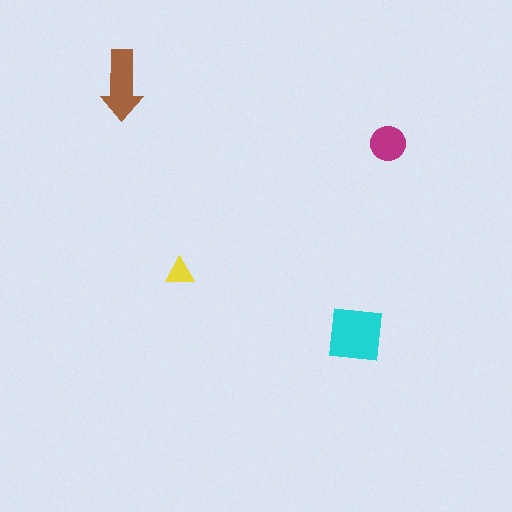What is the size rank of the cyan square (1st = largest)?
1st.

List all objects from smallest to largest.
The yellow triangle, the magenta circle, the brown arrow, the cyan square.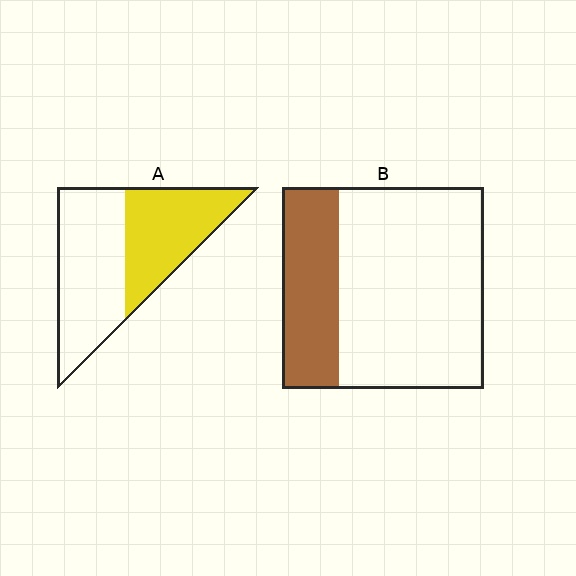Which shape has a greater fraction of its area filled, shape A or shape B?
Shape A.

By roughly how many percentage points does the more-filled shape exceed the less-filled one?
By roughly 15 percentage points (A over B).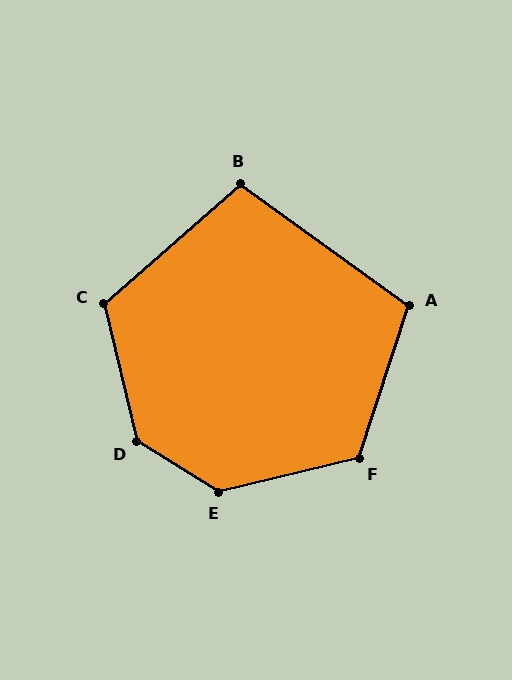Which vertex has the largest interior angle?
D, at approximately 135 degrees.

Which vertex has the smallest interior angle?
B, at approximately 103 degrees.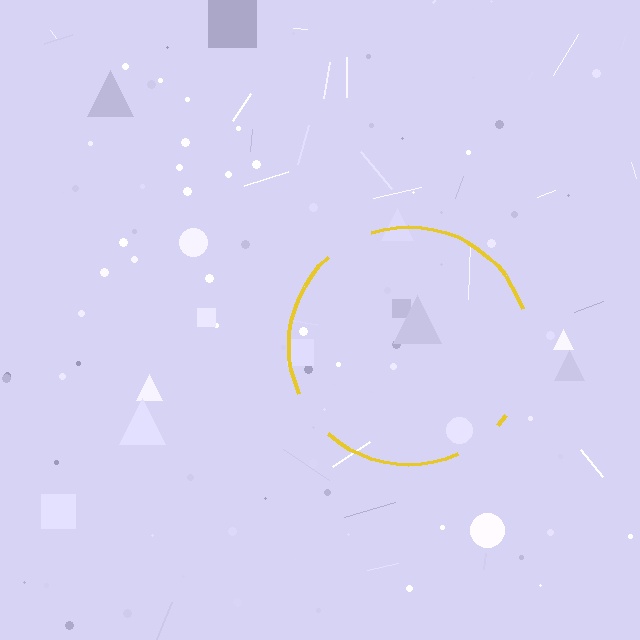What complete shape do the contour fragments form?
The contour fragments form a circle.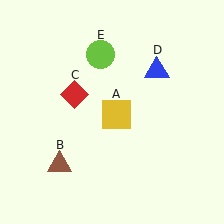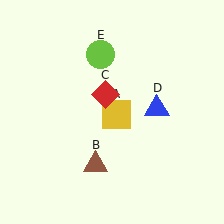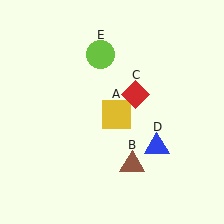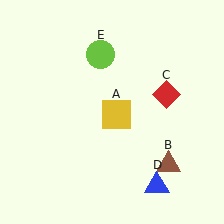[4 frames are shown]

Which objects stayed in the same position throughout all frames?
Yellow square (object A) and lime circle (object E) remained stationary.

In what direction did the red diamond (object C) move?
The red diamond (object C) moved right.